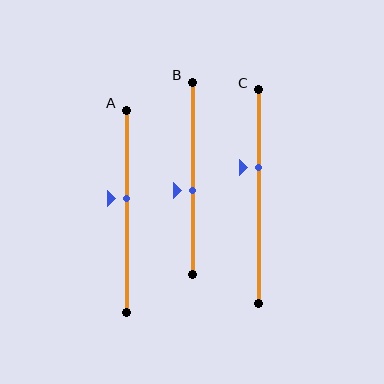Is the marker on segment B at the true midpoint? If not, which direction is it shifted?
No, the marker on segment B is shifted downward by about 6% of the segment length.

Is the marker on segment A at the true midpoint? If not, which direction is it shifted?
No, the marker on segment A is shifted upward by about 6% of the segment length.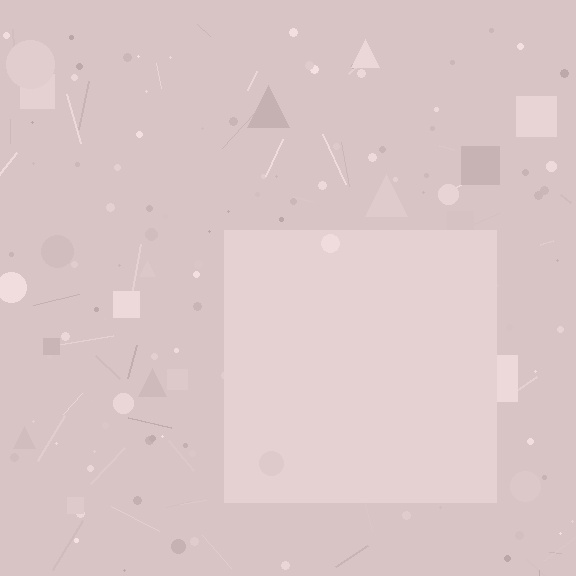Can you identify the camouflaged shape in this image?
The camouflaged shape is a square.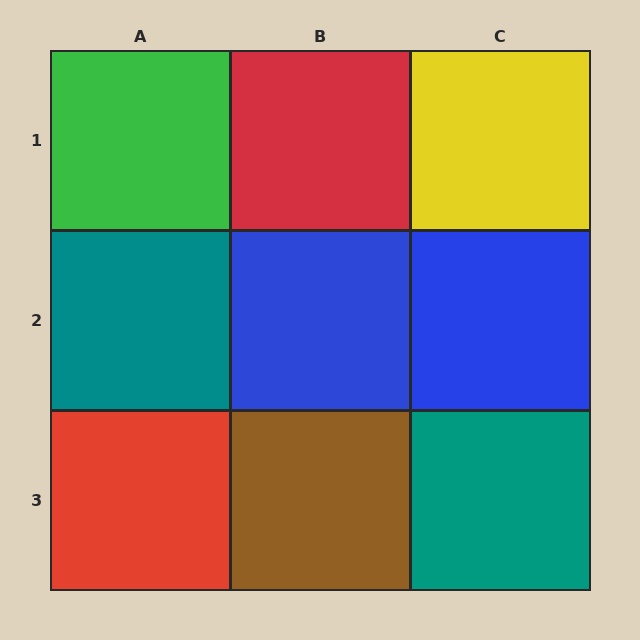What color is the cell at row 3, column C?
Teal.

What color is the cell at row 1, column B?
Red.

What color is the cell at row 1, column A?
Green.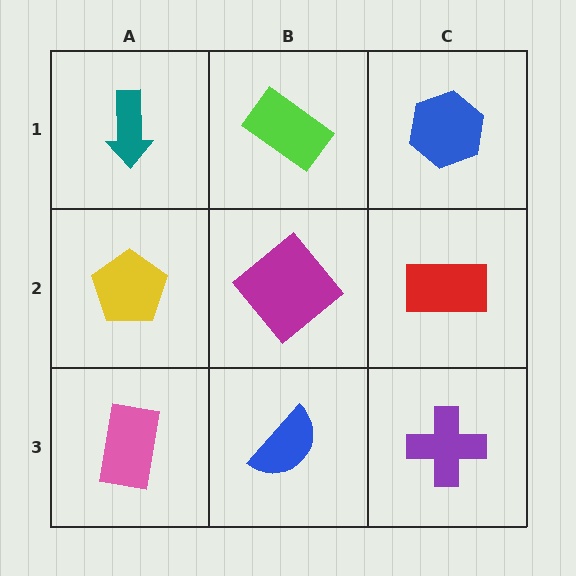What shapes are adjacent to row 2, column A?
A teal arrow (row 1, column A), a pink rectangle (row 3, column A), a magenta diamond (row 2, column B).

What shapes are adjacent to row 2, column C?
A blue hexagon (row 1, column C), a purple cross (row 3, column C), a magenta diamond (row 2, column B).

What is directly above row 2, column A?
A teal arrow.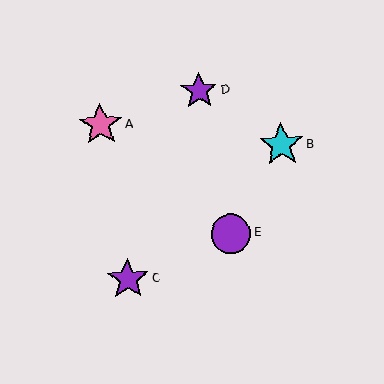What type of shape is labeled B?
Shape B is a cyan star.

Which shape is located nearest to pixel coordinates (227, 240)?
The purple circle (labeled E) at (231, 234) is nearest to that location.